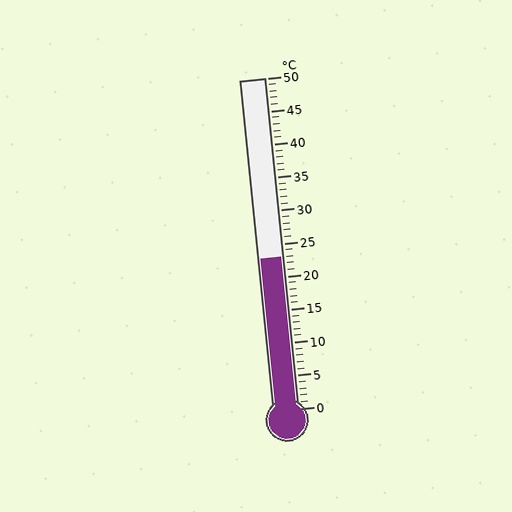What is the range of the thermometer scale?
The thermometer scale ranges from 0°C to 50°C.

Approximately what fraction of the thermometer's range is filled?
The thermometer is filled to approximately 45% of its range.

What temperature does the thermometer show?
The thermometer shows approximately 23°C.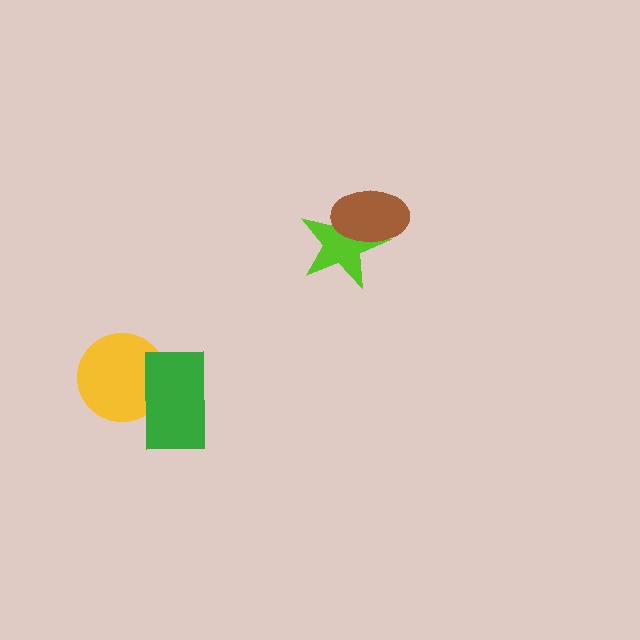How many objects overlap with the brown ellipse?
1 object overlaps with the brown ellipse.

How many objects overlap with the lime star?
1 object overlaps with the lime star.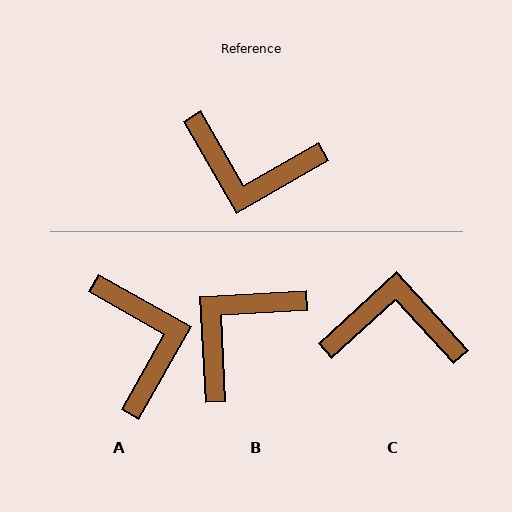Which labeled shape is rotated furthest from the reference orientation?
C, about 168 degrees away.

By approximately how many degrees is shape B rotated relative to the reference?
Approximately 117 degrees clockwise.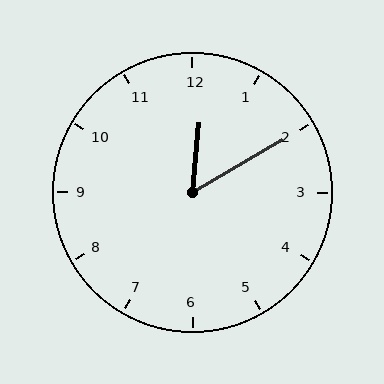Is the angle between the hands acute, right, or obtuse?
It is acute.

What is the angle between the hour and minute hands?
Approximately 55 degrees.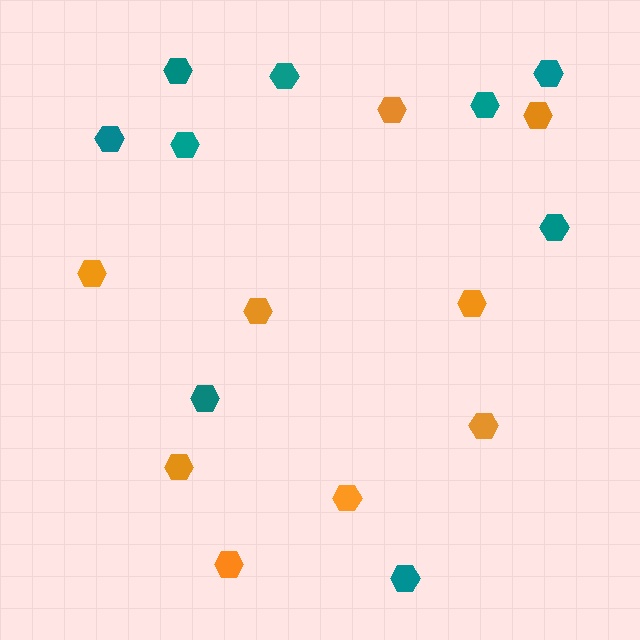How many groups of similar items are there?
There are 2 groups: one group of orange hexagons (9) and one group of teal hexagons (9).